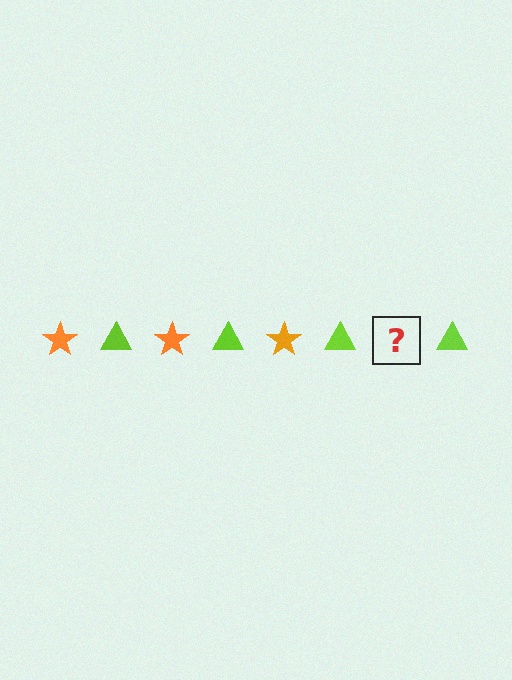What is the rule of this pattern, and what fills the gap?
The rule is that the pattern alternates between orange star and lime triangle. The gap should be filled with an orange star.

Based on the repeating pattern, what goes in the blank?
The blank should be an orange star.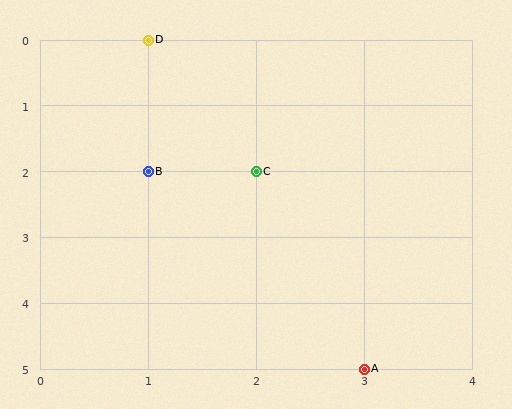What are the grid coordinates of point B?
Point B is at grid coordinates (1, 2).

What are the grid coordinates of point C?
Point C is at grid coordinates (2, 2).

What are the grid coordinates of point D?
Point D is at grid coordinates (1, 0).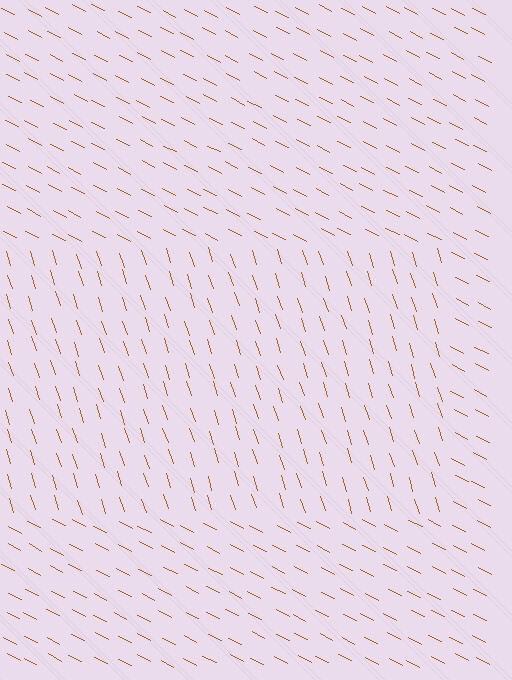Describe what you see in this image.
The image is filled with small brown line segments. A rectangle region in the image has lines oriented differently from the surrounding lines, creating a visible texture boundary.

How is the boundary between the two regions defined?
The boundary is defined purely by a change in line orientation (approximately 45 degrees difference). All lines are the same color and thickness.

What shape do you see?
I see a rectangle.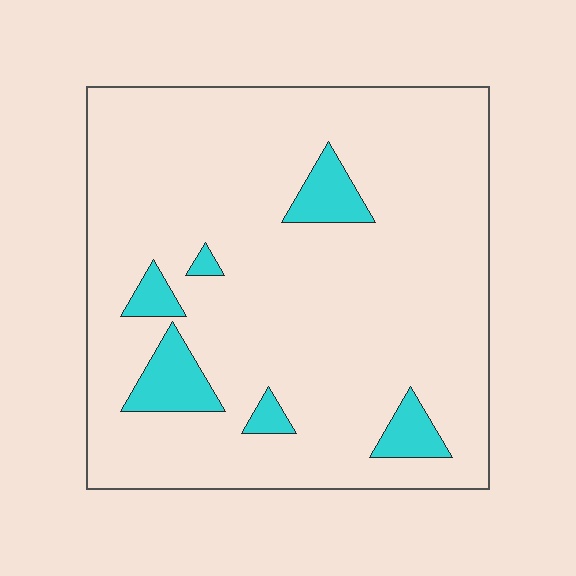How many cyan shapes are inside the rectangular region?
6.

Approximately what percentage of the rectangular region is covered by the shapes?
Approximately 10%.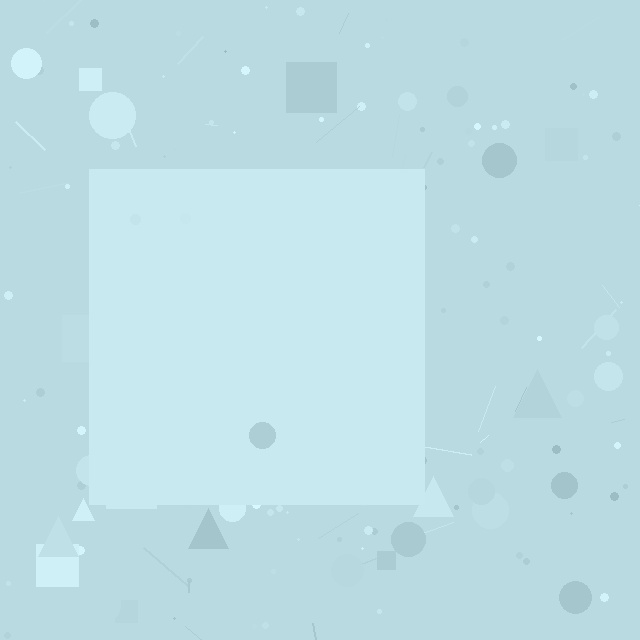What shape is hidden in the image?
A square is hidden in the image.